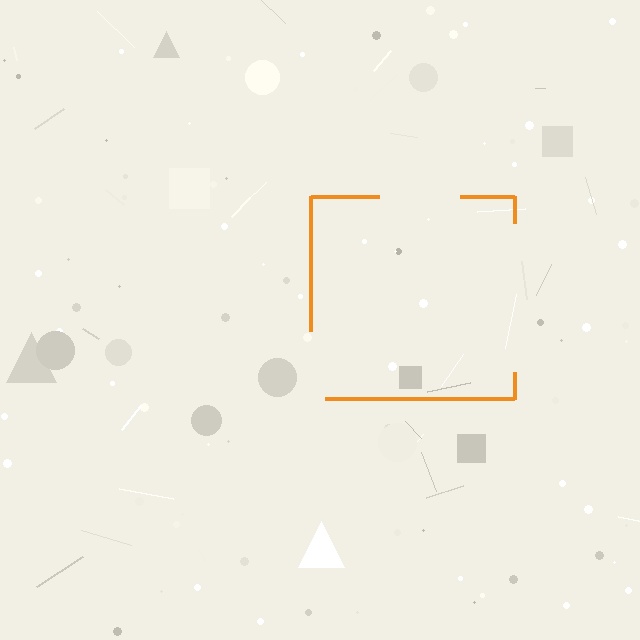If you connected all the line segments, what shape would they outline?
They would outline a square.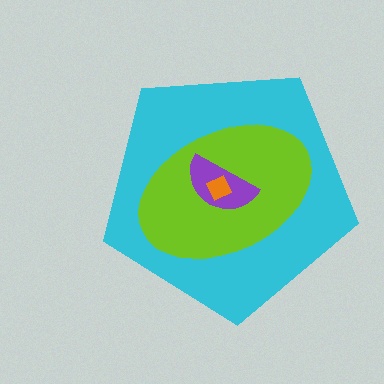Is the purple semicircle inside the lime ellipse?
Yes.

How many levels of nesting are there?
4.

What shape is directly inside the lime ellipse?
The purple semicircle.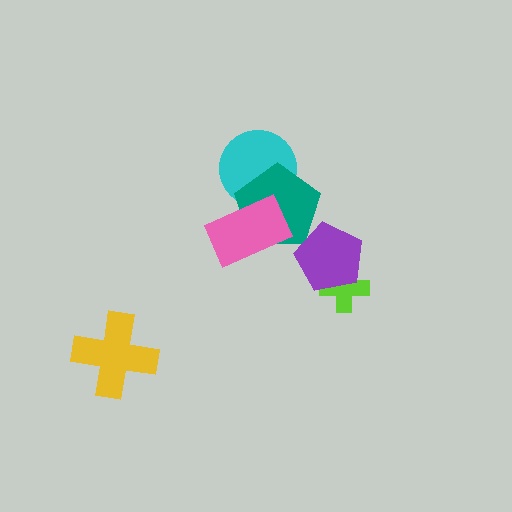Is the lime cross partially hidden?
Yes, it is partially covered by another shape.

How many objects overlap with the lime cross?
1 object overlaps with the lime cross.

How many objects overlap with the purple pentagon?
2 objects overlap with the purple pentagon.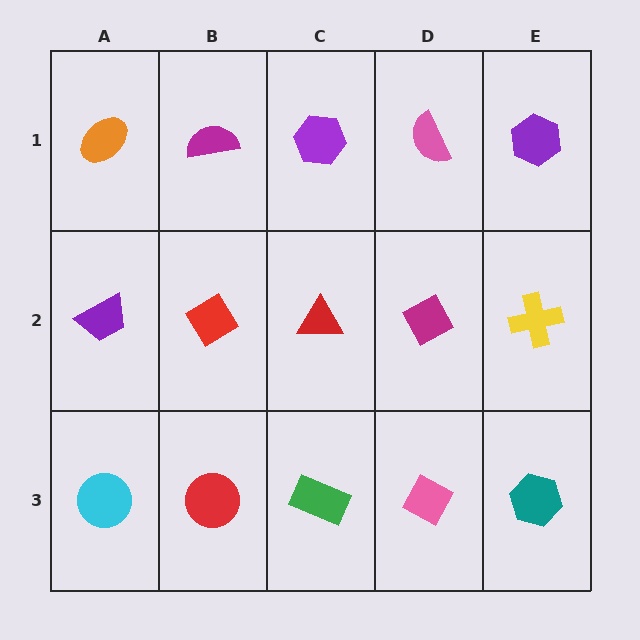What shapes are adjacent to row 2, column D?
A pink semicircle (row 1, column D), a pink diamond (row 3, column D), a red triangle (row 2, column C), a yellow cross (row 2, column E).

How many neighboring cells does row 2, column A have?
3.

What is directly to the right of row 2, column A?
A red diamond.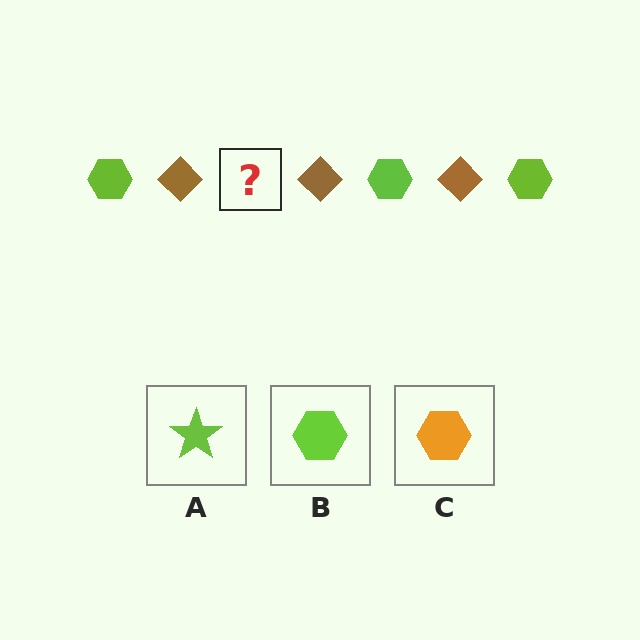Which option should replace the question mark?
Option B.